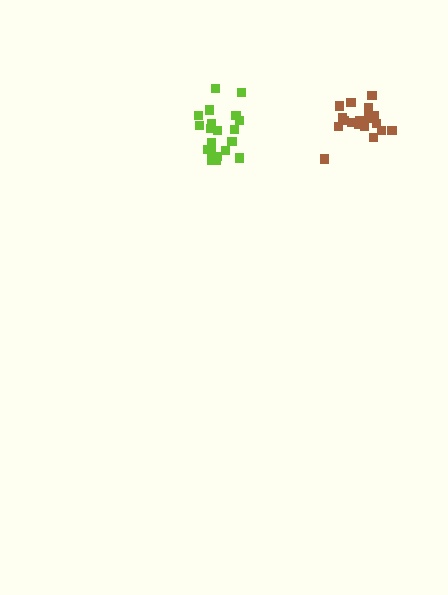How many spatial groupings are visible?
There are 2 spatial groupings.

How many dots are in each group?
Group 1: 19 dots, Group 2: 20 dots (39 total).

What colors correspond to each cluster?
The clusters are colored: brown, lime.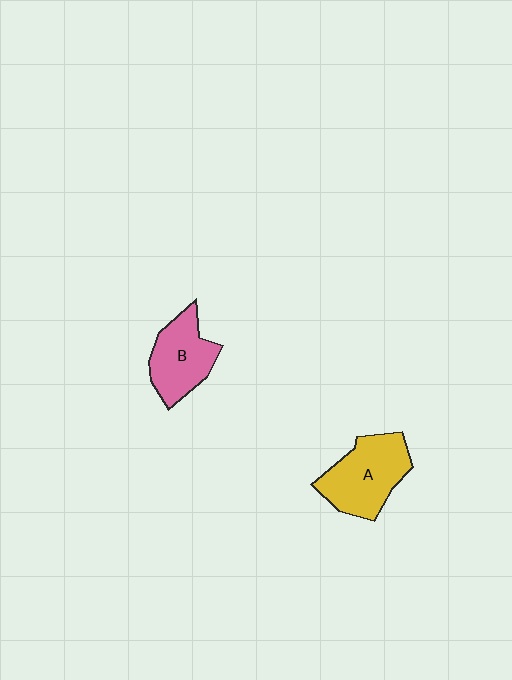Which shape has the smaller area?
Shape B (pink).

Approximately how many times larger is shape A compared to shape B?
Approximately 1.2 times.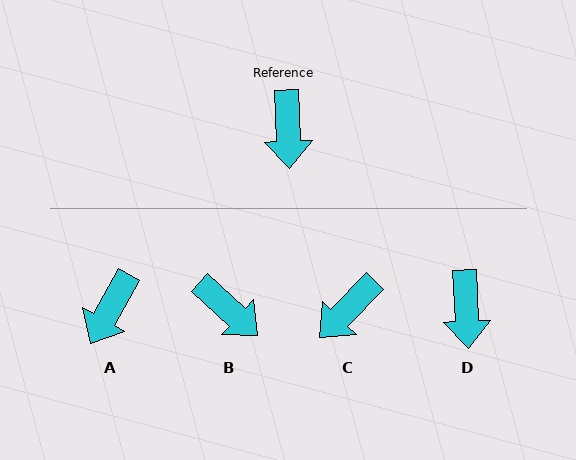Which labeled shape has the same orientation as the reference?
D.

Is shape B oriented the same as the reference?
No, it is off by about 45 degrees.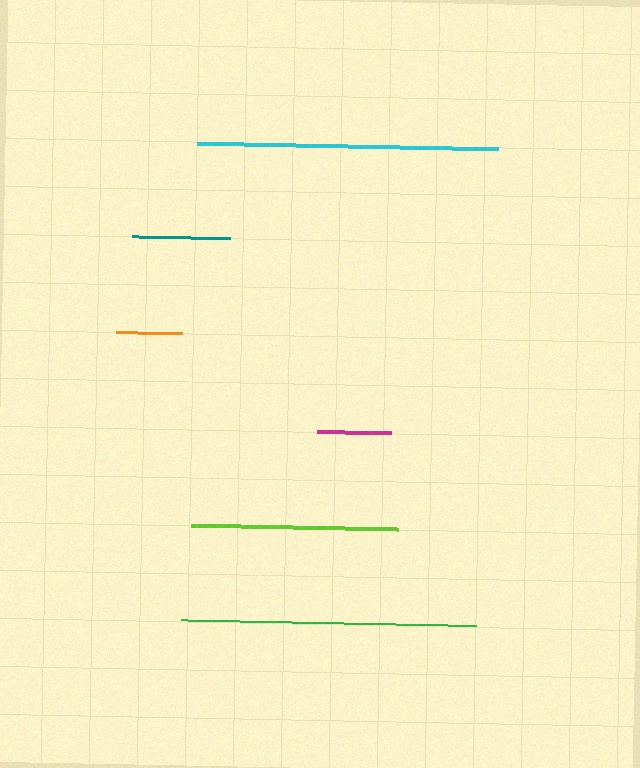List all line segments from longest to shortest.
From longest to shortest: cyan, green, lime, teal, magenta, orange.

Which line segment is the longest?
The cyan line is the longest at approximately 301 pixels.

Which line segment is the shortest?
The orange line is the shortest at approximately 66 pixels.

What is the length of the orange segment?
The orange segment is approximately 66 pixels long.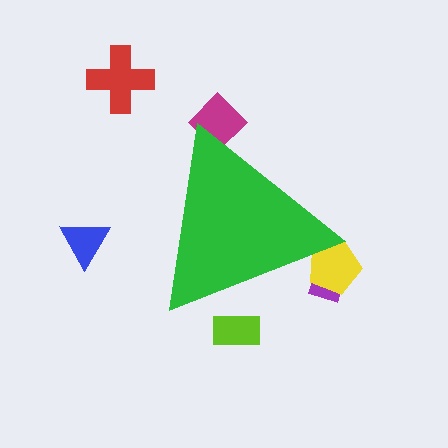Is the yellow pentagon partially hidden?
Yes, the yellow pentagon is partially hidden behind the green triangle.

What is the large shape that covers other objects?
A green triangle.